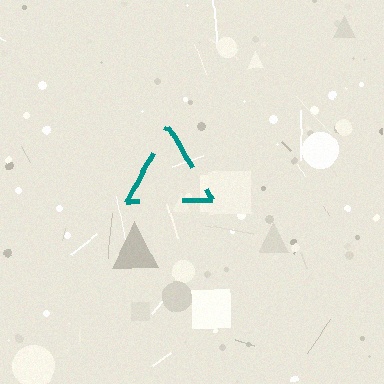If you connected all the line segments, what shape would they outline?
They would outline a triangle.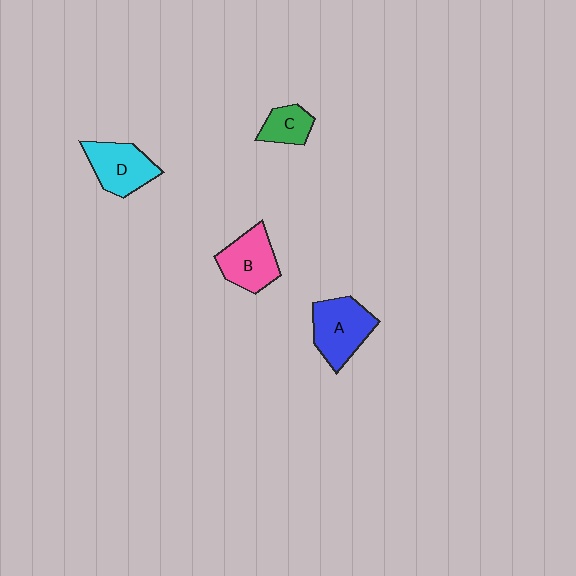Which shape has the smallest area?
Shape C (green).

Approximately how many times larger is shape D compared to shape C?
Approximately 1.7 times.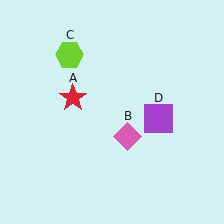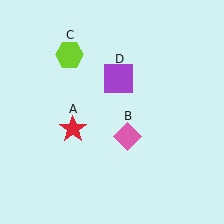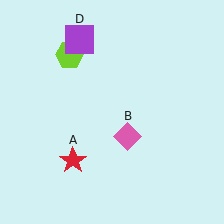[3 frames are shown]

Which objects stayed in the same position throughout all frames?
Pink diamond (object B) and lime hexagon (object C) remained stationary.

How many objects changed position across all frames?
2 objects changed position: red star (object A), purple square (object D).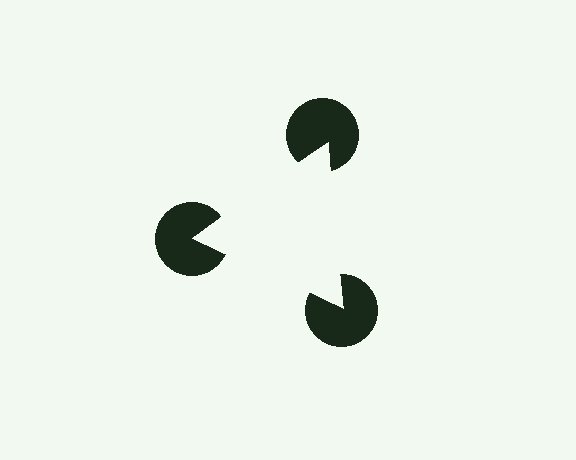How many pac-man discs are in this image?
There are 3 — one at each vertex of the illusory triangle.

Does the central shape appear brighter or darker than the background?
It typically appears slightly brighter than the background, even though no actual brightness change is drawn.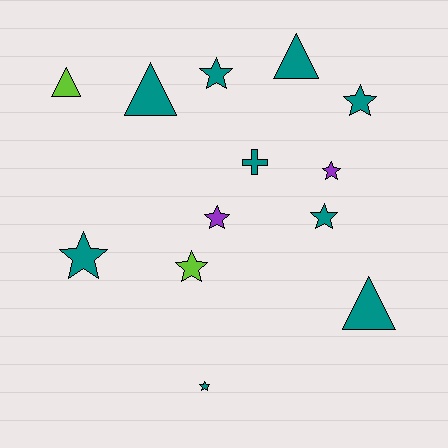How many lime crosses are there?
There are no lime crosses.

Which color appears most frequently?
Teal, with 9 objects.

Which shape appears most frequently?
Star, with 8 objects.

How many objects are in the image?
There are 13 objects.